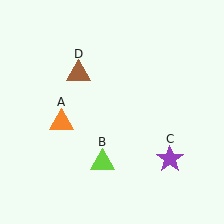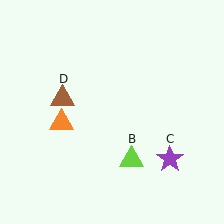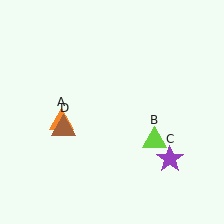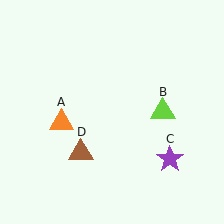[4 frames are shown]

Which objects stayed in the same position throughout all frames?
Orange triangle (object A) and purple star (object C) remained stationary.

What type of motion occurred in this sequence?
The lime triangle (object B), brown triangle (object D) rotated counterclockwise around the center of the scene.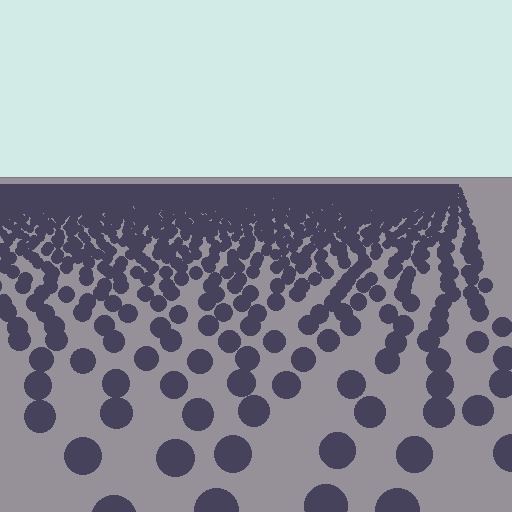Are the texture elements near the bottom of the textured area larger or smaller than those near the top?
Larger. Near the bottom, elements are closer to the viewer and appear at a bigger on-screen size.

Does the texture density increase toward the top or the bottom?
Density increases toward the top.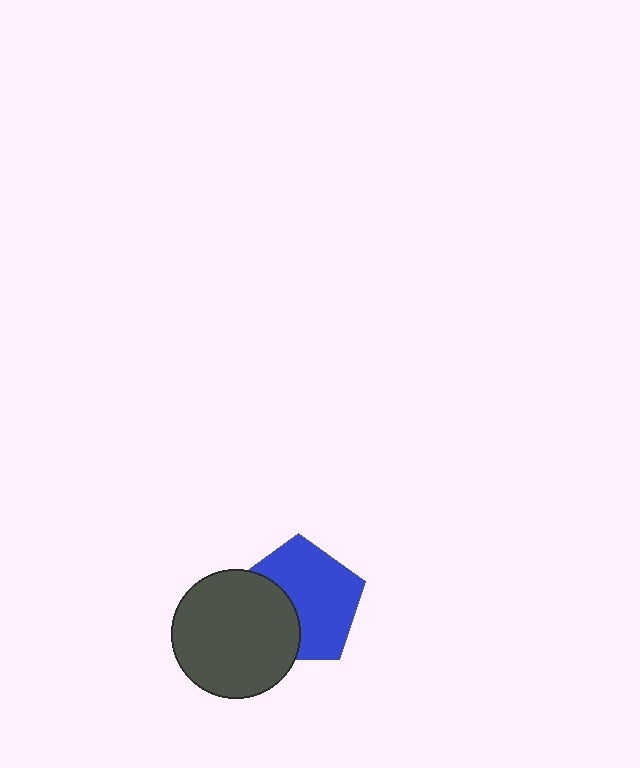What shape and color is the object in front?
The object in front is a dark gray circle.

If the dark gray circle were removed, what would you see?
You would see the complete blue pentagon.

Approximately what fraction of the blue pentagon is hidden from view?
Roughly 36% of the blue pentagon is hidden behind the dark gray circle.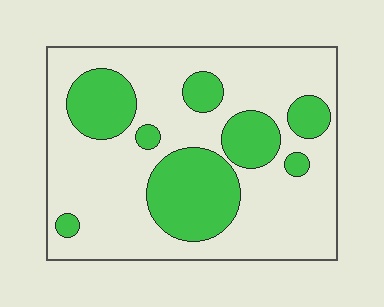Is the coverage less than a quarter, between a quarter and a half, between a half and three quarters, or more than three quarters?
Between a quarter and a half.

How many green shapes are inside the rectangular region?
8.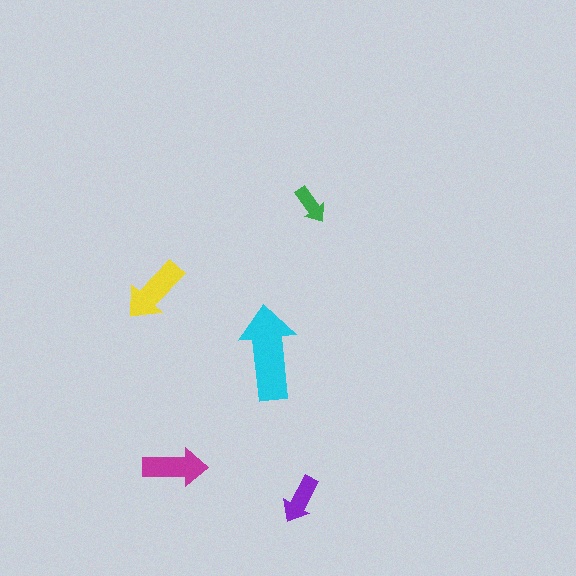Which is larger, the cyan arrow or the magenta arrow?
The cyan one.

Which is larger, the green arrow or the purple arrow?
The purple one.